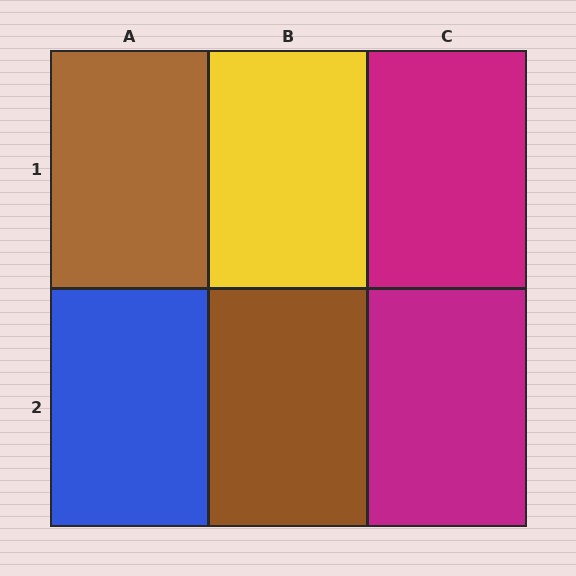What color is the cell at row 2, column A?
Blue.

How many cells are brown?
2 cells are brown.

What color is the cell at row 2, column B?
Brown.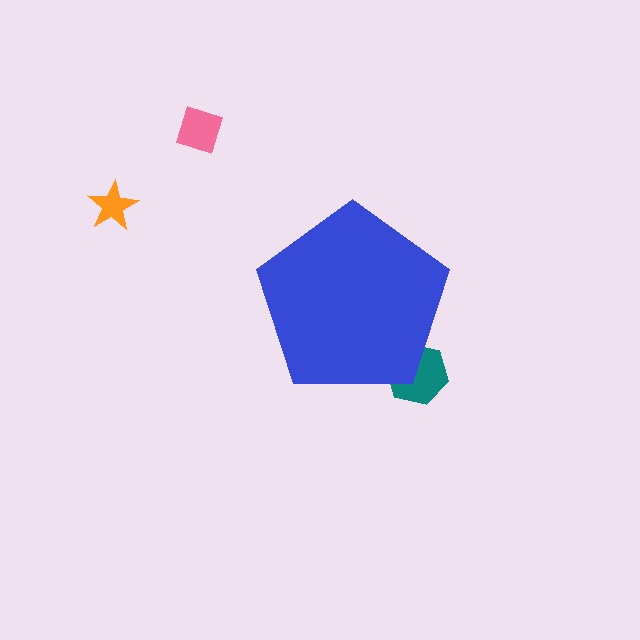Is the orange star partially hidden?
No, the orange star is fully visible.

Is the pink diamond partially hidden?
No, the pink diamond is fully visible.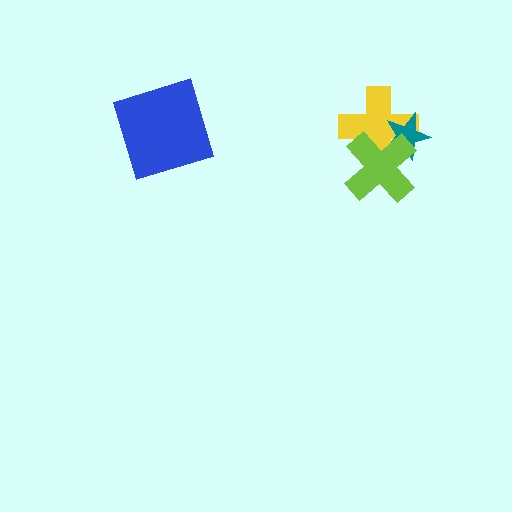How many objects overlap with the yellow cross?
2 objects overlap with the yellow cross.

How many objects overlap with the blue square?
0 objects overlap with the blue square.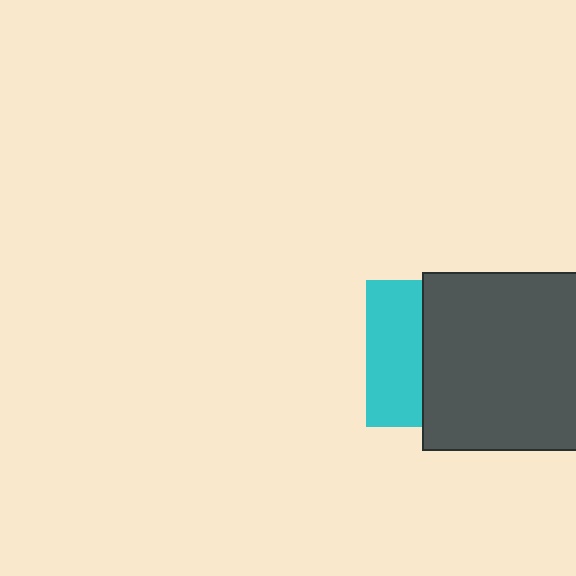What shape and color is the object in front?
The object in front is a dark gray square.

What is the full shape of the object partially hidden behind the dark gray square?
The partially hidden object is a cyan square.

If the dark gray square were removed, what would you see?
You would see the complete cyan square.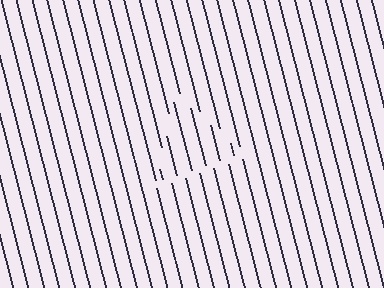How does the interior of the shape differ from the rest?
The interior of the shape contains the same grating, shifted by half a period — the contour is defined by the phase discontinuity where line-ends from the inner and outer gratings abut.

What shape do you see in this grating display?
An illusory triangle. The interior of the shape contains the same grating, shifted by half a period — the contour is defined by the phase discontinuity where line-ends from the inner and outer gratings abut.